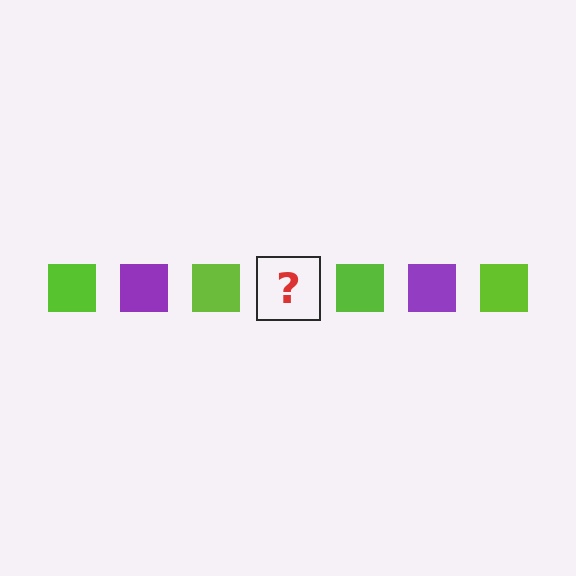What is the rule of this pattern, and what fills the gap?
The rule is that the pattern cycles through lime, purple squares. The gap should be filled with a purple square.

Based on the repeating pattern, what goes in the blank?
The blank should be a purple square.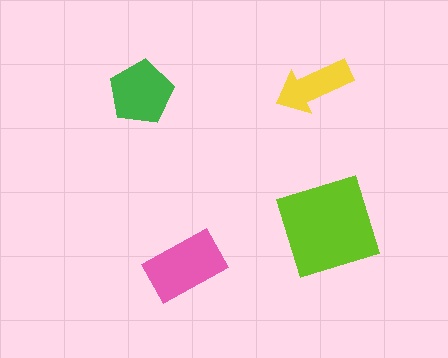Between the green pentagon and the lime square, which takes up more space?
The lime square.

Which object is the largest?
The lime square.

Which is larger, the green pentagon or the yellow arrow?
The green pentagon.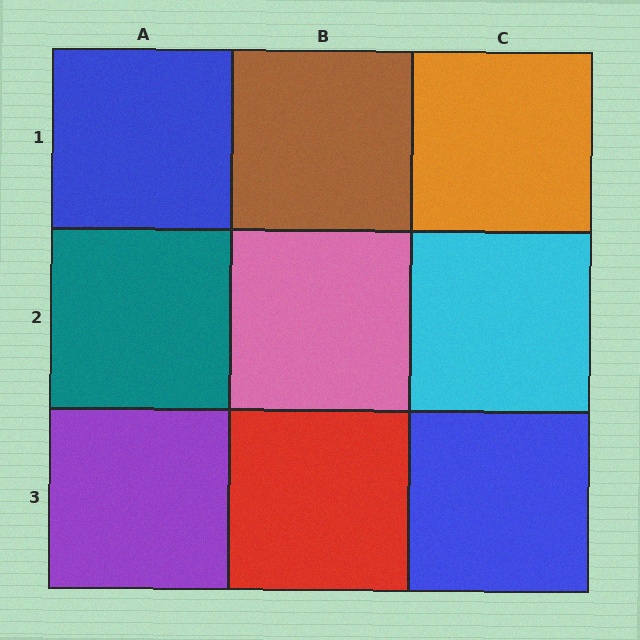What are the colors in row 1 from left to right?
Blue, brown, orange.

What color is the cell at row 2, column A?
Teal.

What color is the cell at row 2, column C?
Cyan.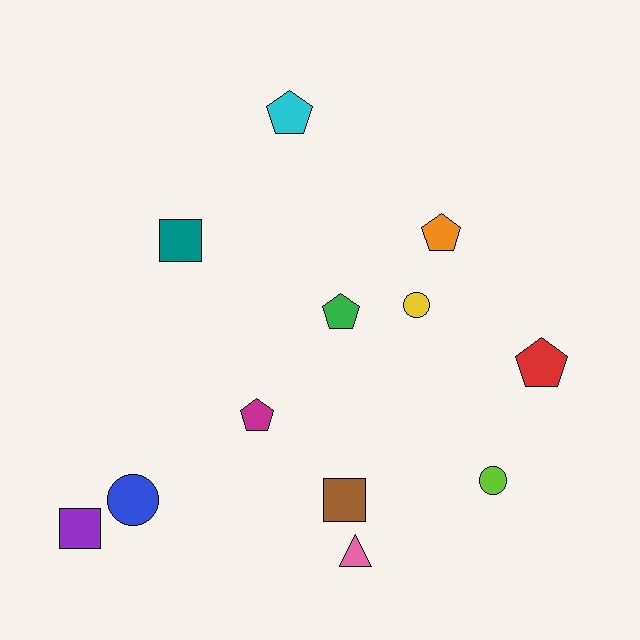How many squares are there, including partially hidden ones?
There are 3 squares.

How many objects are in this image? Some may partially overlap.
There are 12 objects.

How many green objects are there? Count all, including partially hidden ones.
There is 1 green object.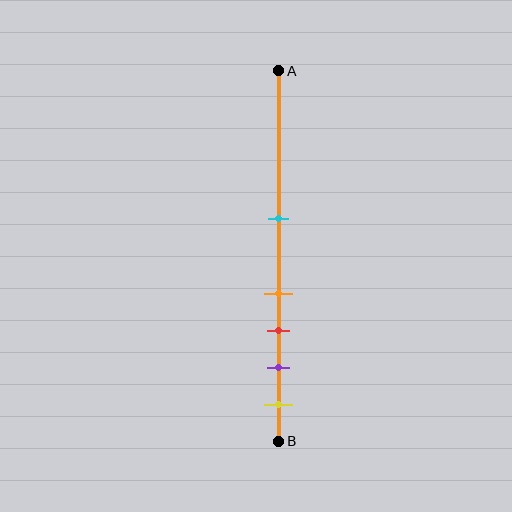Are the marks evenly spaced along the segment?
No, the marks are not evenly spaced.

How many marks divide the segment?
There are 5 marks dividing the segment.